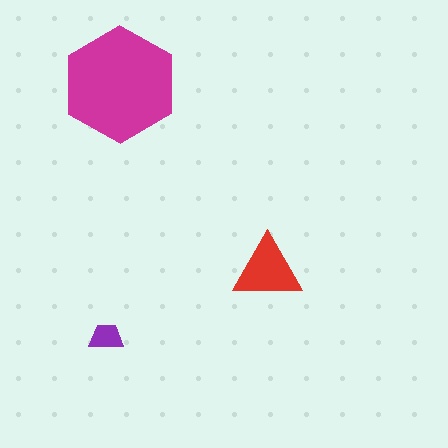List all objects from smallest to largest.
The purple trapezoid, the red triangle, the magenta hexagon.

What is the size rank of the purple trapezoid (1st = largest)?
3rd.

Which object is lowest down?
The purple trapezoid is bottommost.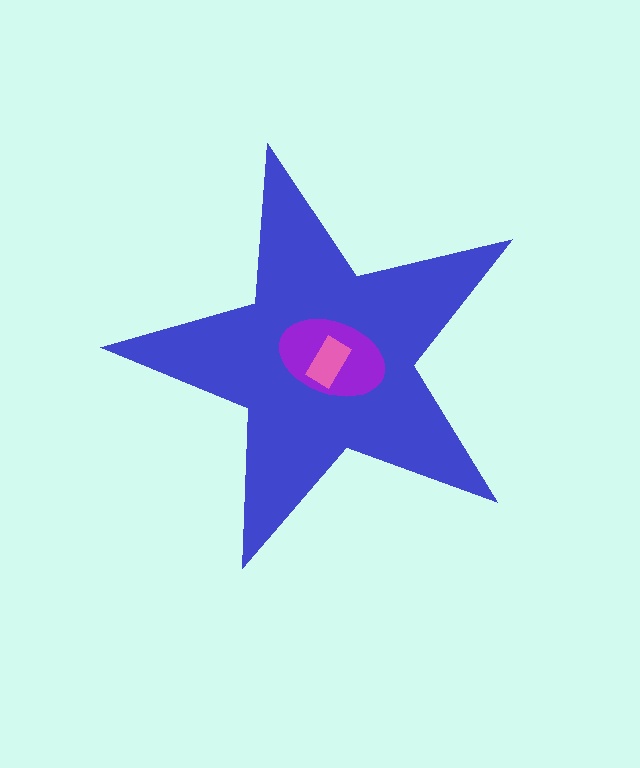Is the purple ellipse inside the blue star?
Yes.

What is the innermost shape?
The pink rectangle.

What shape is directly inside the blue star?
The purple ellipse.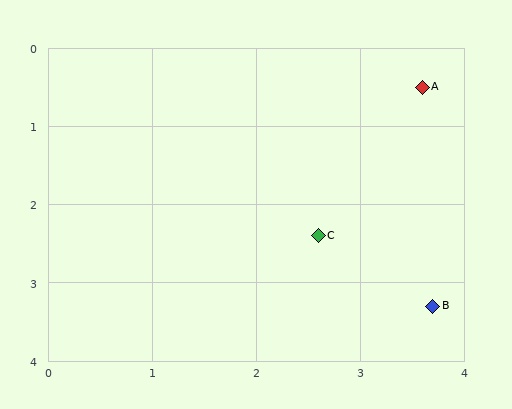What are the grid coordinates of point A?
Point A is at approximately (3.6, 0.5).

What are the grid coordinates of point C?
Point C is at approximately (2.6, 2.4).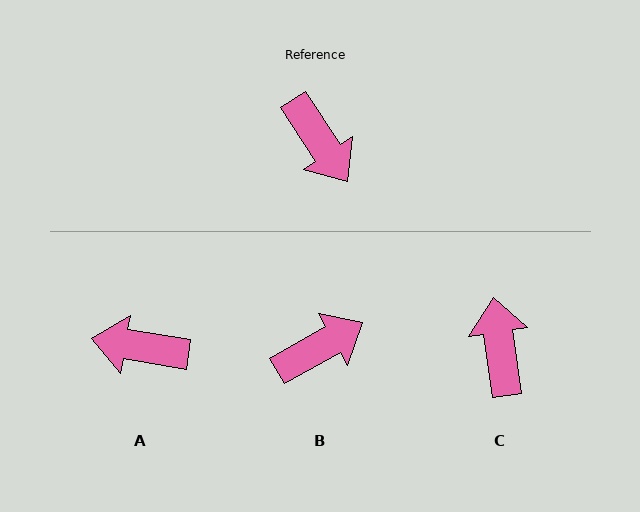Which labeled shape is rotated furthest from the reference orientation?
C, about 154 degrees away.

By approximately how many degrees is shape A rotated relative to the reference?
Approximately 133 degrees clockwise.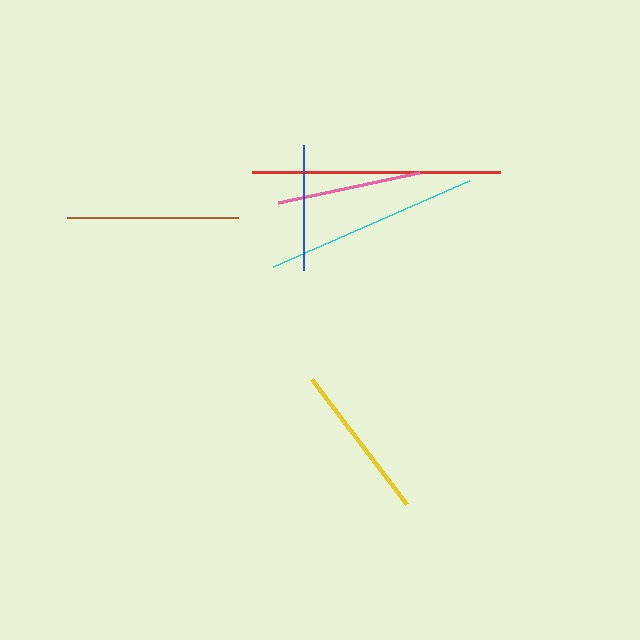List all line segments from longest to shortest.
From longest to shortest: red, cyan, brown, yellow, pink, blue.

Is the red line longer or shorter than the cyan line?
The red line is longer than the cyan line.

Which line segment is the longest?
The red line is the longest at approximately 248 pixels.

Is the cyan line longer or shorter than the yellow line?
The cyan line is longer than the yellow line.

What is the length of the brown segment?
The brown segment is approximately 171 pixels long.